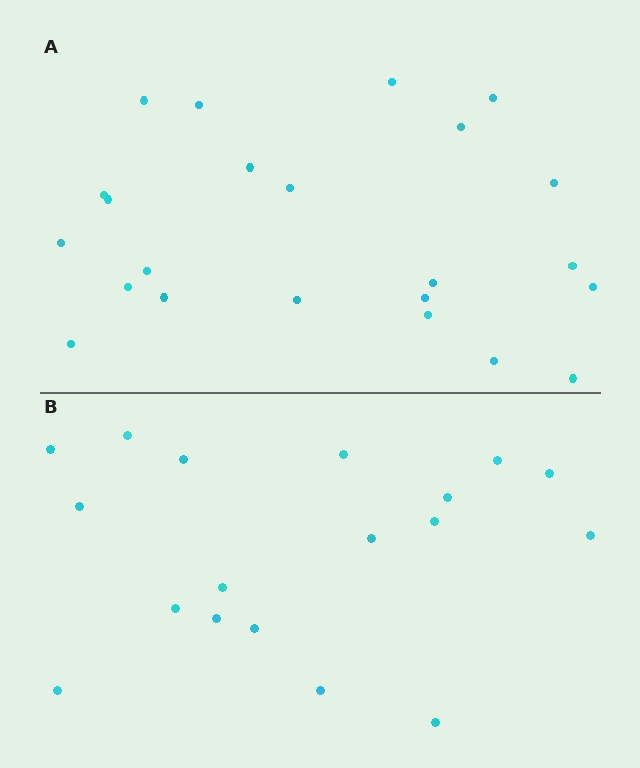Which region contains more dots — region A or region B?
Region A (the top region) has more dots.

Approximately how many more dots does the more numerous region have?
Region A has about 5 more dots than region B.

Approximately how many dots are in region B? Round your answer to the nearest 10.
About 20 dots. (The exact count is 18, which rounds to 20.)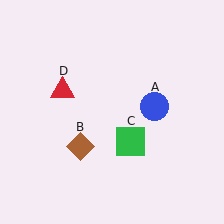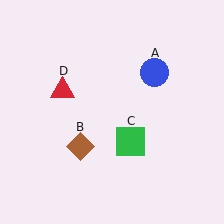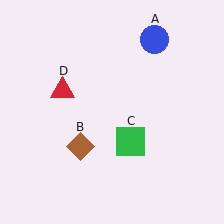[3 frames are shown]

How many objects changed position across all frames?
1 object changed position: blue circle (object A).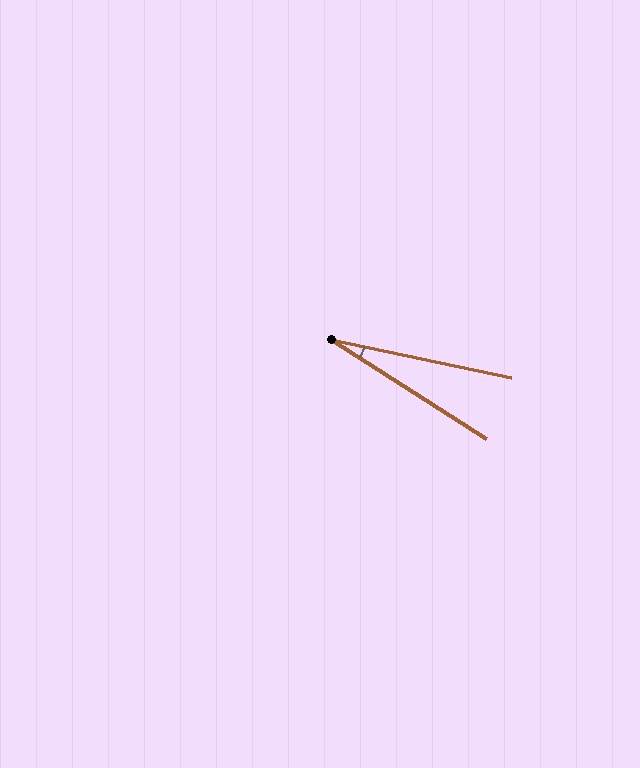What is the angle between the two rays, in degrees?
Approximately 21 degrees.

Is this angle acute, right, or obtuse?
It is acute.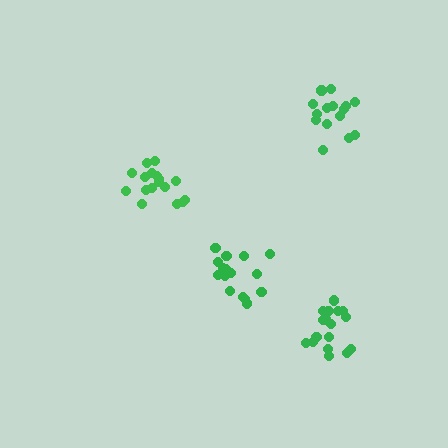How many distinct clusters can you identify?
There are 4 distinct clusters.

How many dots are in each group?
Group 1: 15 dots, Group 2: 17 dots, Group 3: 17 dots, Group 4: 17 dots (66 total).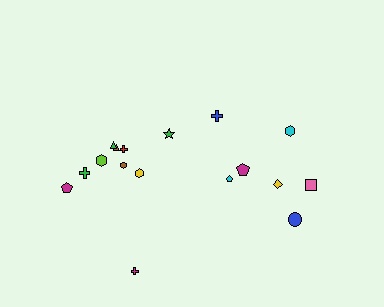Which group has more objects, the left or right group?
The left group.